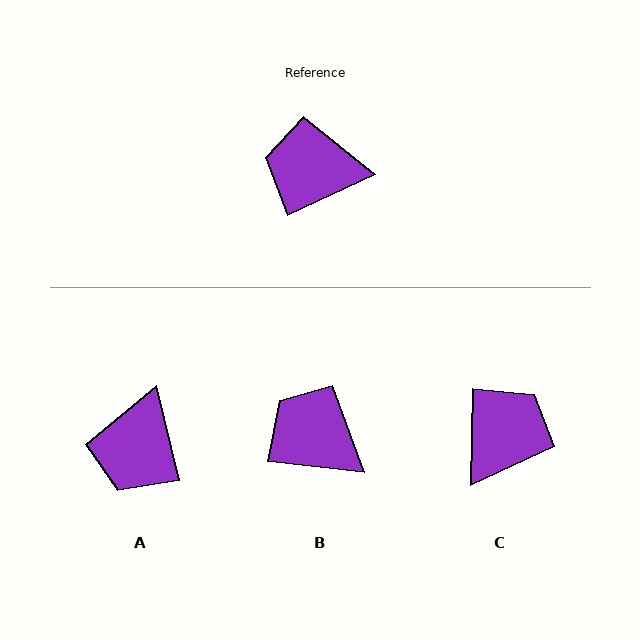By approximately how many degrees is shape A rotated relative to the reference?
Approximately 78 degrees counter-clockwise.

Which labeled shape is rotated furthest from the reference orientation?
C, about 116 degrees away.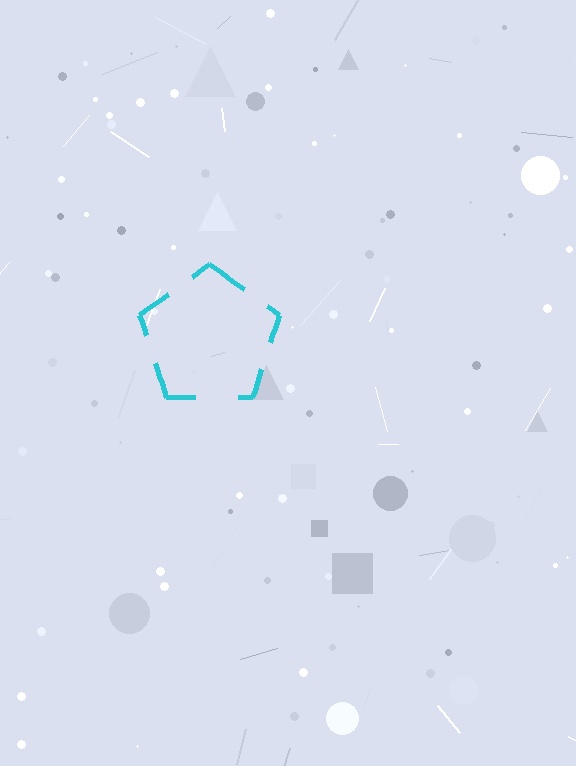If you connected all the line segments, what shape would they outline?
They would outline a pentagon.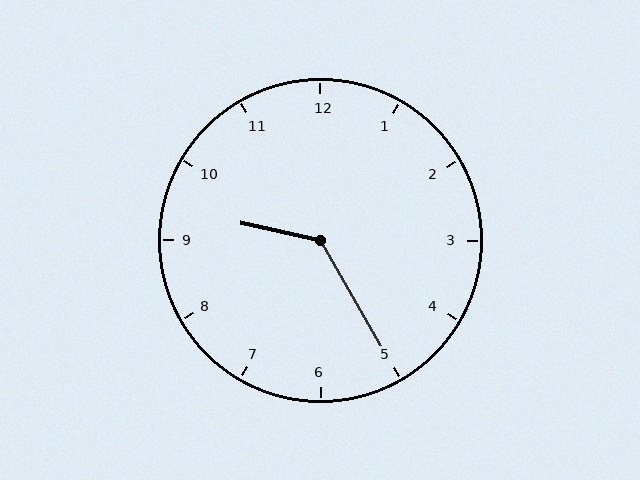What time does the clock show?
9:25.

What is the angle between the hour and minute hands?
Approximately 132 degrees.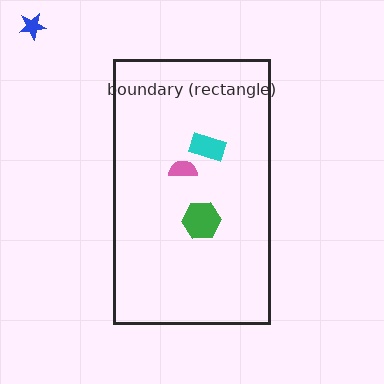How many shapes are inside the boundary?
3 inside, 1 outside.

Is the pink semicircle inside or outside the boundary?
Inside.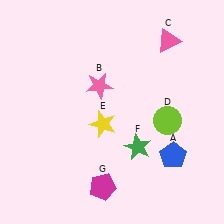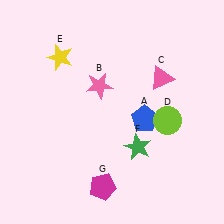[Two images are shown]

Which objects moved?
The objects that moved are: the blue pentagon (A), the pink triangle (C), the yellow star (E).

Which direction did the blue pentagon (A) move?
The blue pentagon (A) moved up.